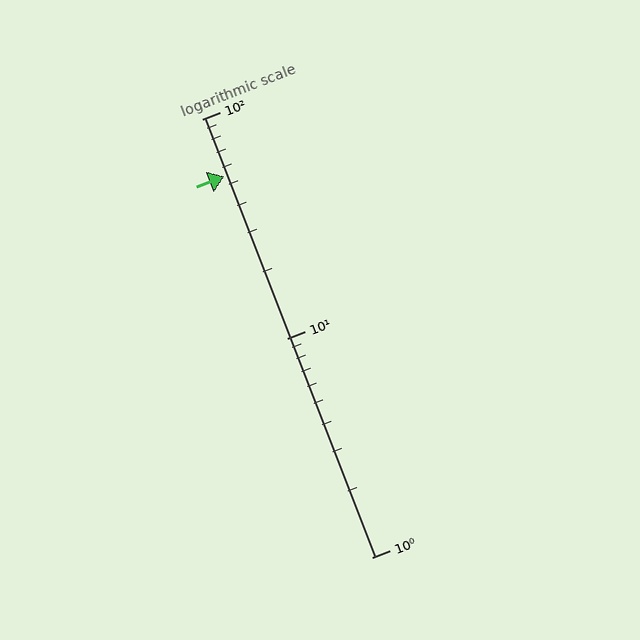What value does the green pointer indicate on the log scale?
The pointer indicates approximately 55.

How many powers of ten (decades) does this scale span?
The scale spans 2 decades, from 1 to 100.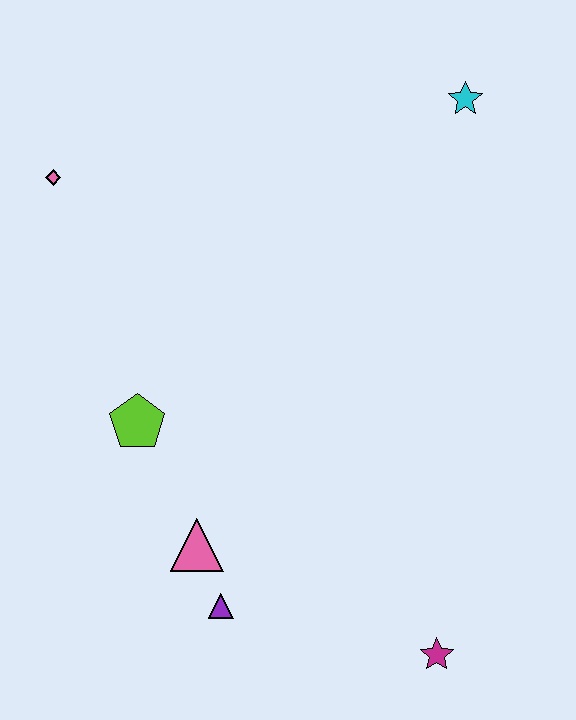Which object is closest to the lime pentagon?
The pink triangle is closest to the lime pentagon.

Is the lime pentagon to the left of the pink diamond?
No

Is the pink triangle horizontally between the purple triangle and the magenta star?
No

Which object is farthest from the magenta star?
The pink diamond is farthest from the magenta star.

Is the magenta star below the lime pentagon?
Yes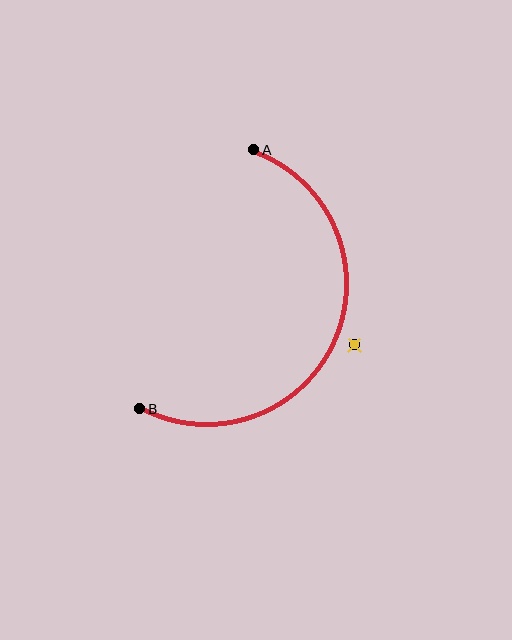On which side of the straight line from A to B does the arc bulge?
The arc bulges to the right of the straight line connecting A and B.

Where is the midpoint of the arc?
The arc midpoint is the point on the curve farthest from the straight line joining A and B. It sits to the right of that line.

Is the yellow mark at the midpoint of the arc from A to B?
No — the yellow mark does not lie on the arc at all. It sits slightly outside the curve.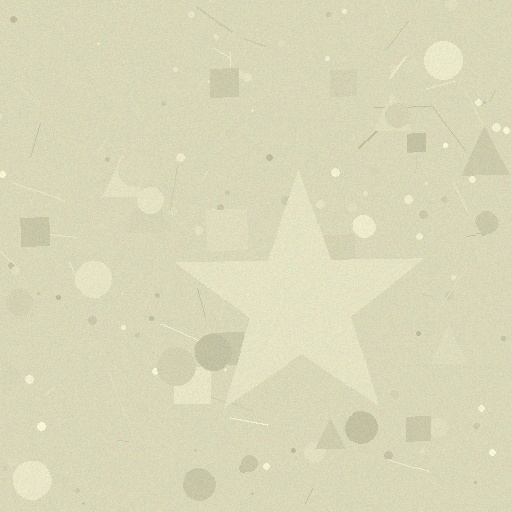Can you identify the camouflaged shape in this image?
The camouflaged shape is a star.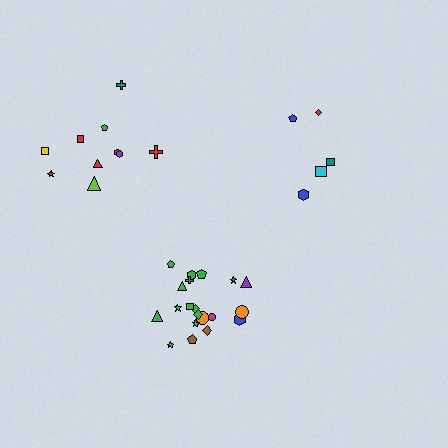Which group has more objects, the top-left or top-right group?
The top-left group.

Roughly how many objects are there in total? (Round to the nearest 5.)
Roughly 35 objects in total.